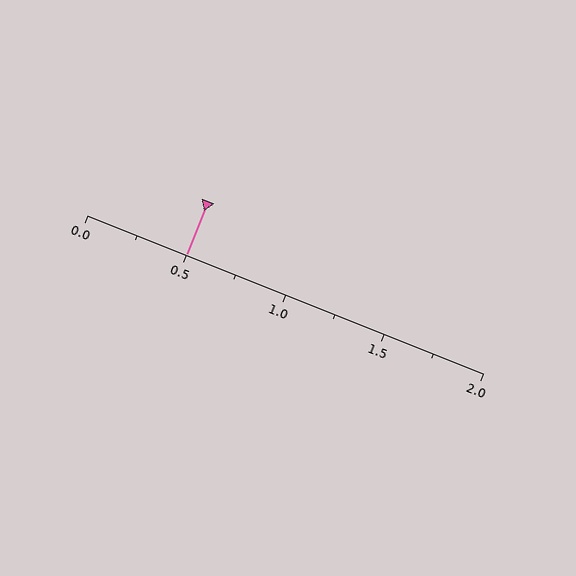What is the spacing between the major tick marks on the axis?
The major ticks are spaced 0.5 apart.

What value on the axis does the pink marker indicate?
The marker indicates approximately 0.5.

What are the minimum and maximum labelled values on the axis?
The axis runs from 0.0 to 2.0.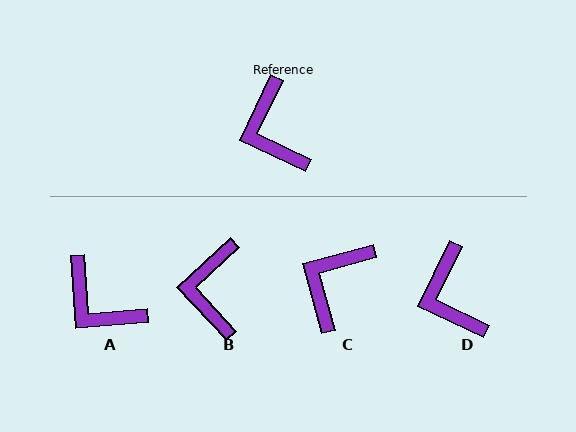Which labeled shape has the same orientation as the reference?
D.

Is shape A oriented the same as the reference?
No, it is off by about 30 degrees.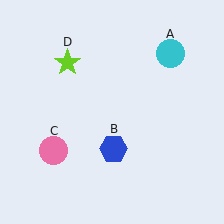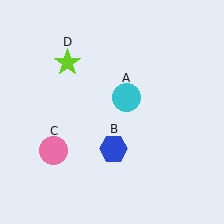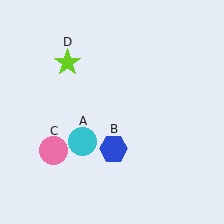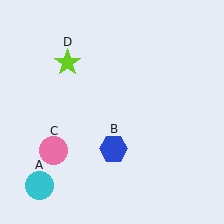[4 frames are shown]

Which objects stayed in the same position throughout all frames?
Blue hexagon (object B) and pink circle (object C) and lime star (object D) remained stationary.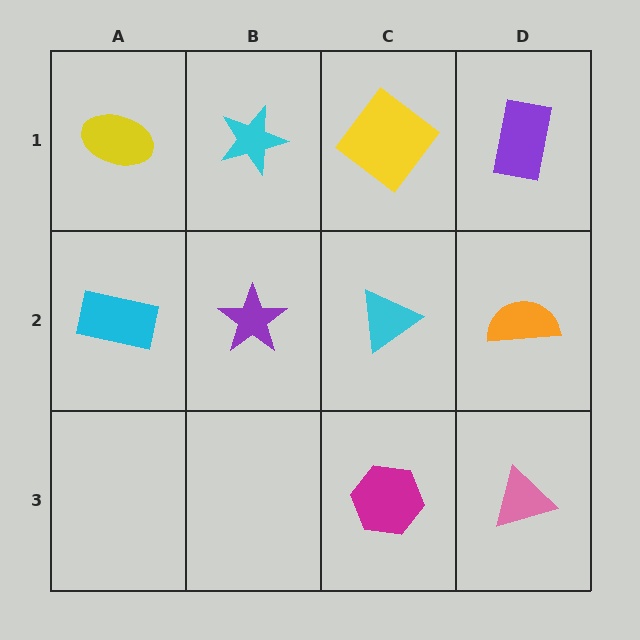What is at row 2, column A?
A cyan rectangle.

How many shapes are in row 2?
4 shapes.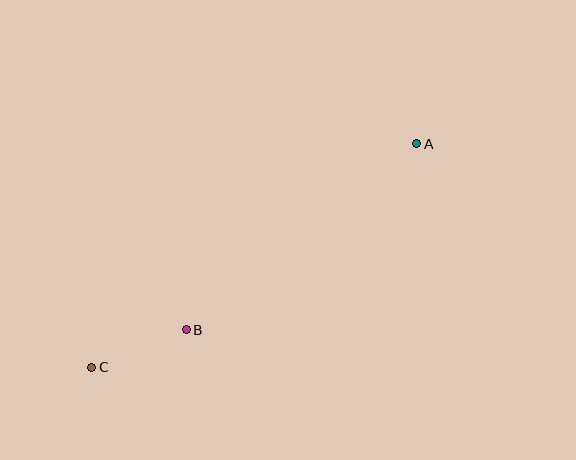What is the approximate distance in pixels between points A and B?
The distance between A and B is approximately 296 pixels.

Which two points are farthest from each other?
Points A and C are farthest from each other.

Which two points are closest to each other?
Points B and C are closest to each other.